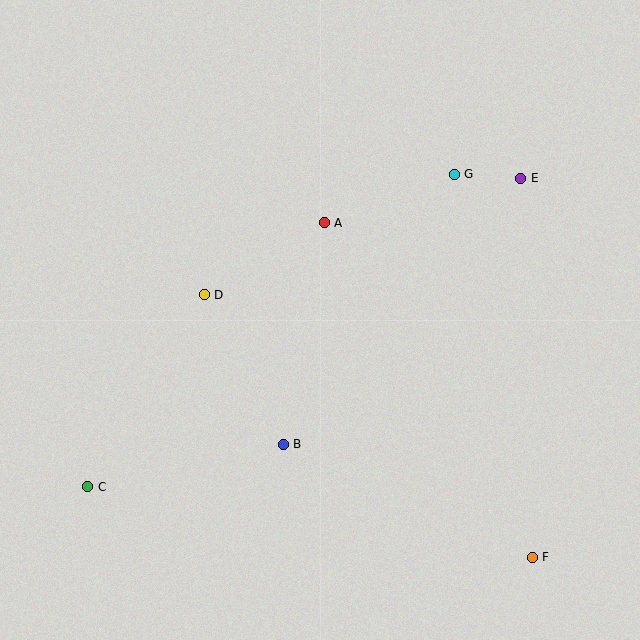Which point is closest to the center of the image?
Point A at (324, 223) is closest to the center.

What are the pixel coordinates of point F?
Point F is at (532, 557).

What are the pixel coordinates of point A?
Point A is at (324, 223).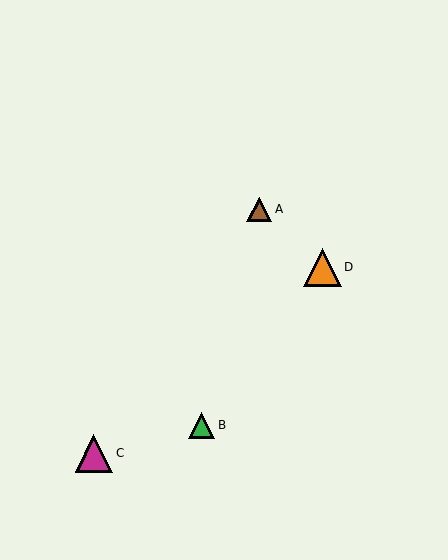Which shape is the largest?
The orange triangle (labeled D) is the largest.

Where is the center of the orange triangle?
The center of the orange triangle is at (322, 267).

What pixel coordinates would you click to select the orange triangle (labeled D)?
Click at (322, 267) to select the orange triangle D.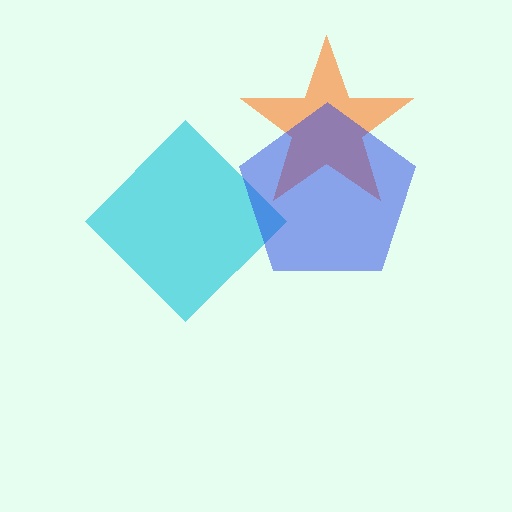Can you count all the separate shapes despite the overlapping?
Yes, there are 3 separate shapes.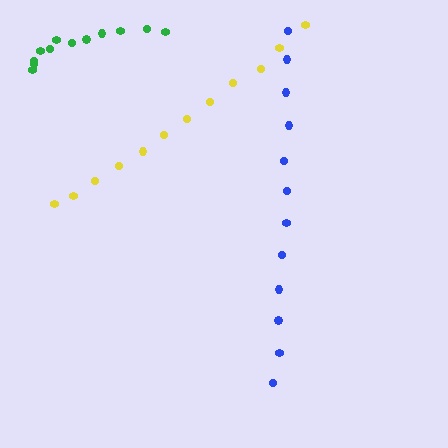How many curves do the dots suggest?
There are 3 distinct paths.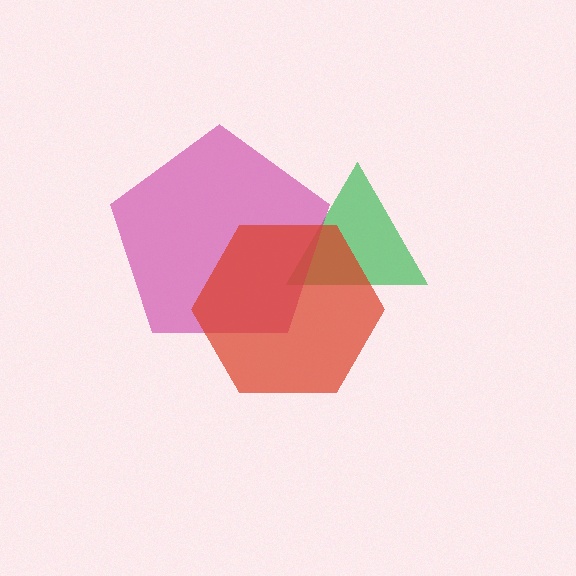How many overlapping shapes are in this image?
There are 3 overlapping shapes in the image.